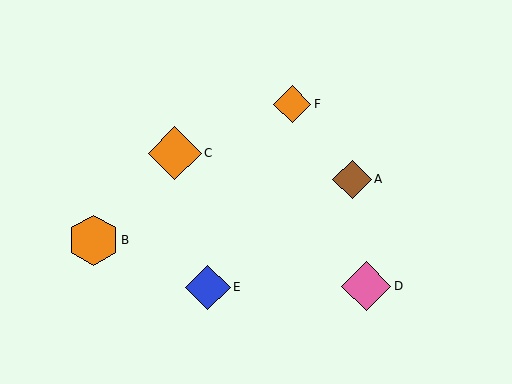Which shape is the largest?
The orange diamond (labeled C) is the largest.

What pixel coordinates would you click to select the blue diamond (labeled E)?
Click at (208, 287) to select the blue diamond E.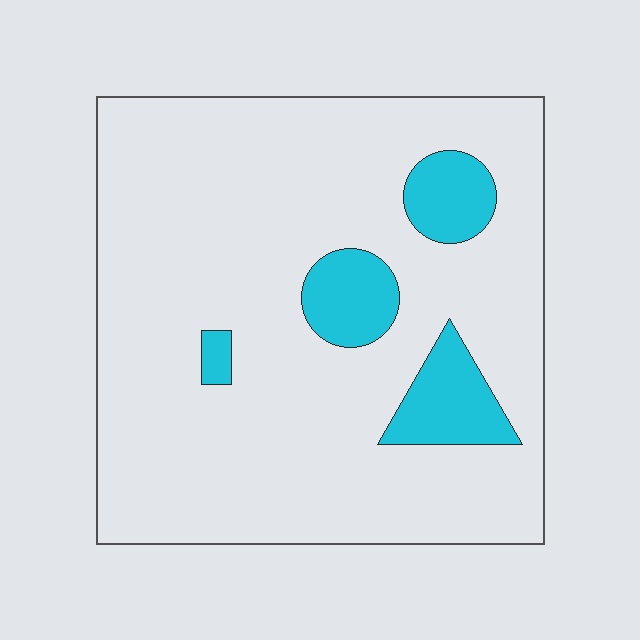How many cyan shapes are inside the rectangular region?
4.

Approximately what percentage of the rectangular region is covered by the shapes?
Approximately 15%.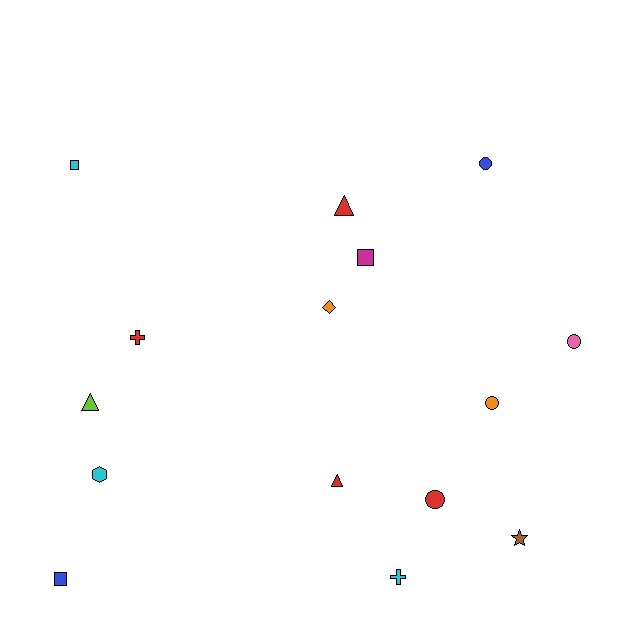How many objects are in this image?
There are 15 objects.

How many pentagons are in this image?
There are no pentagons.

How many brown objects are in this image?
There is 1 brown object.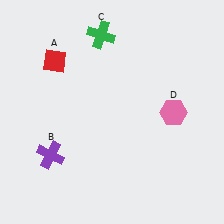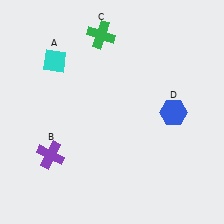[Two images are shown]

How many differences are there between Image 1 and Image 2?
There are 2 differences between the two images.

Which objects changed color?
A changed from red to cyan. D changed from pink to blue.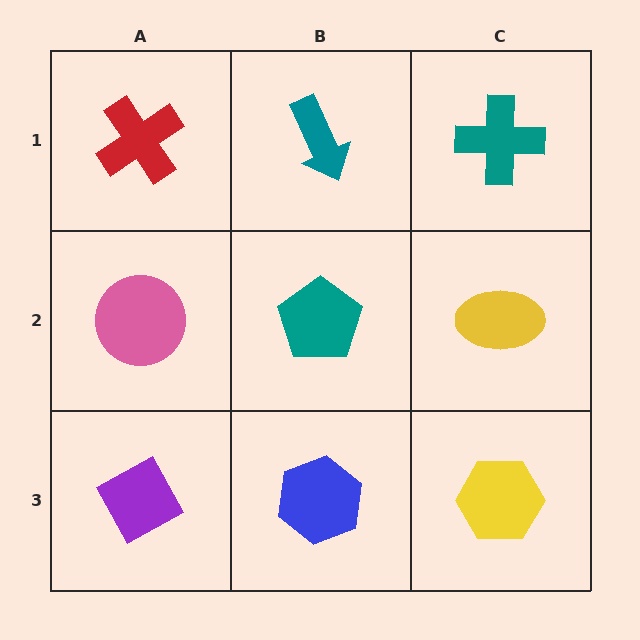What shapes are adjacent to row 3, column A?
A pink circle (row 2, column A), a blue hexagon (row 3, column B).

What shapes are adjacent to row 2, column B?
A teal arrow (row 1, column B), a blue hexagon (row 3, column B), a pink circle (row 2, column A), a yellow ellipse (row 2, column C).